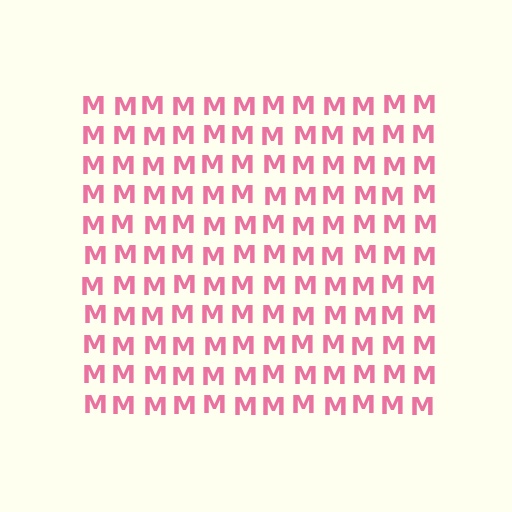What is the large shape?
The large shape is a square.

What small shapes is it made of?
It is made of small letter M's.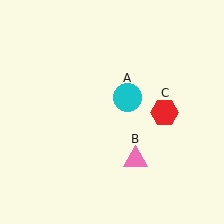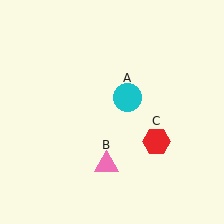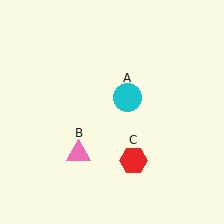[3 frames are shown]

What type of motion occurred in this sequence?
The pink triangle (object B), red hexagon (object C) rotated clockwise around the center of the scene.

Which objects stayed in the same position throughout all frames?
Cyan circle (object A) remained stationary.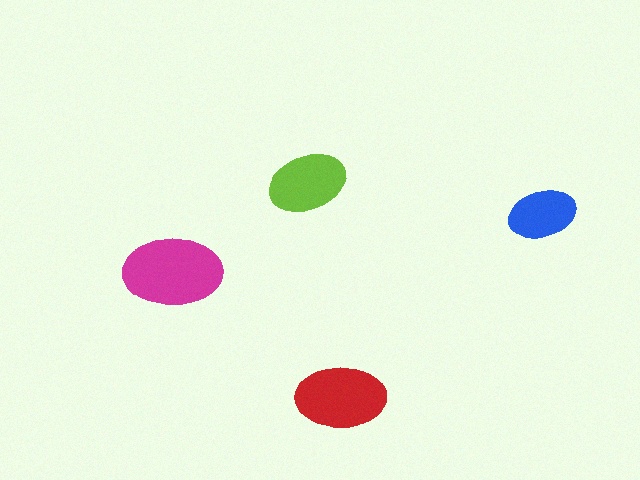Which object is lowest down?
The red ellipse is bottommost.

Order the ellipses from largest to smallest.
the magenta one, the red one, the lime one, the blue one.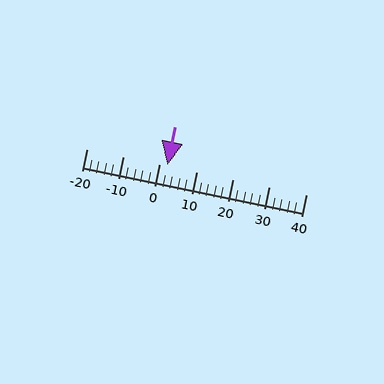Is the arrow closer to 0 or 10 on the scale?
The arrow is closer to 0.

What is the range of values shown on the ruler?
The ruler shows values from -20 to 40.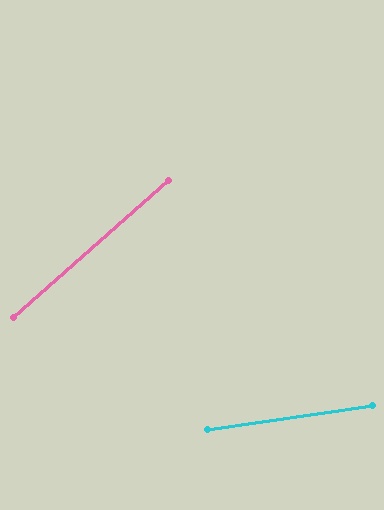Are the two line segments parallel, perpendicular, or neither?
Neither parallel nor perpendicular — they differ by about 33°.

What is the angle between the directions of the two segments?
Approximately 33 degrees.